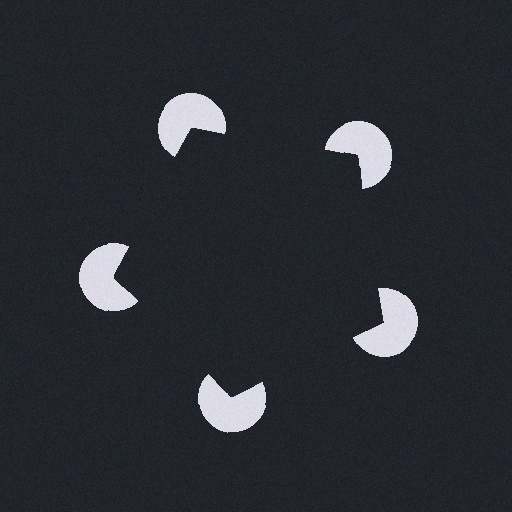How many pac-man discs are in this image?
There are 5 — one at each vertex of the illusory pentagon.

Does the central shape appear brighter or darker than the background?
It typically appears slightly darker than the background, even though no actual brightness change is drawn.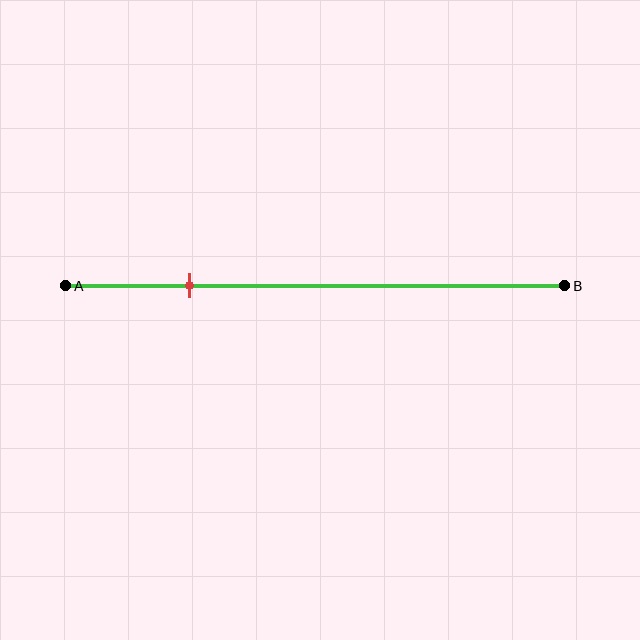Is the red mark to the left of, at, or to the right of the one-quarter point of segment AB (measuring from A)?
The red mark is approximately at the one-quarter point of segment AB.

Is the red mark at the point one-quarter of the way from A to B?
Yes, the mark is approximately at the one-quarter point.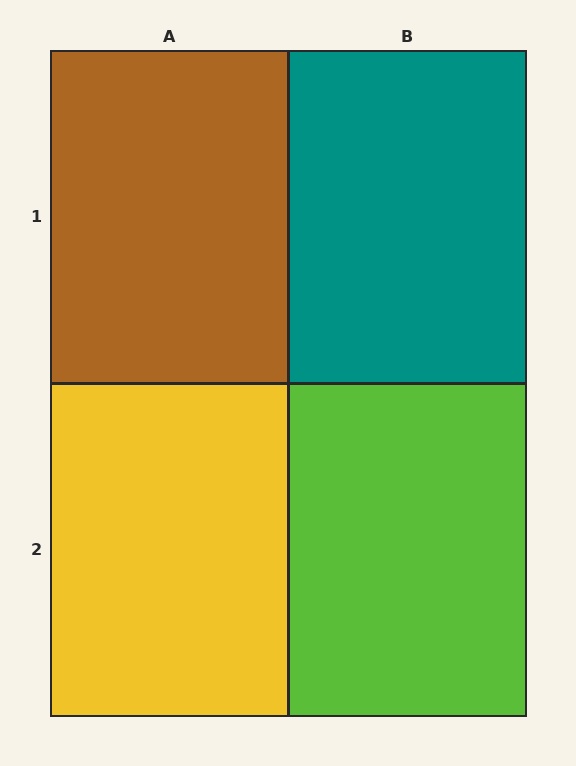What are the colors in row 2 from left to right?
Yellow, lime.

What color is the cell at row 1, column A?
Brown.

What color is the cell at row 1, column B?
Teal.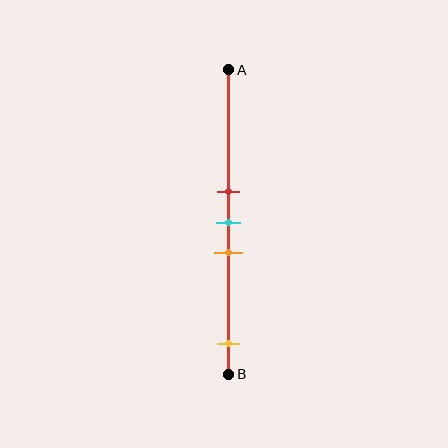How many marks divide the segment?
There are 4 marks dividing the segment.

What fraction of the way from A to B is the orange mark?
The orange mark is approximately 60% (0.6) of the way from A to B.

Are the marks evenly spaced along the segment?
No, the marks are not evenly spaced.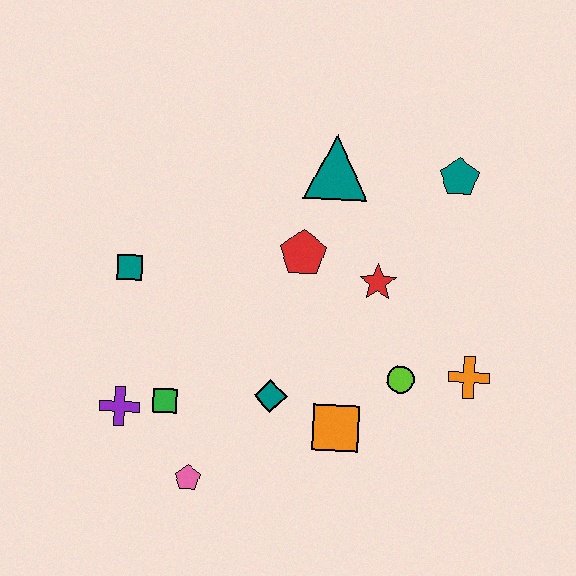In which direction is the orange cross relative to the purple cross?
The orange cross is to the right of the purple cross.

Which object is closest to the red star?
The red pentagon is closest to the red star.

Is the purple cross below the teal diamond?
Yes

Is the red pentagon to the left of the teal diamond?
No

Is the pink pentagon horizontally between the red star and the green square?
Yes